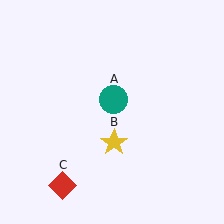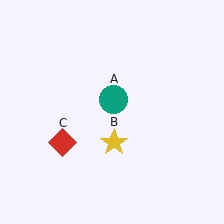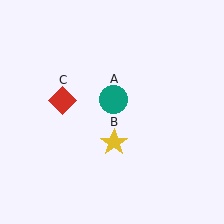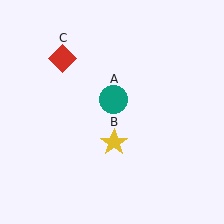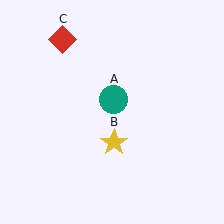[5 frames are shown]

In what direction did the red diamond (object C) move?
The red diamond (object C) moved up.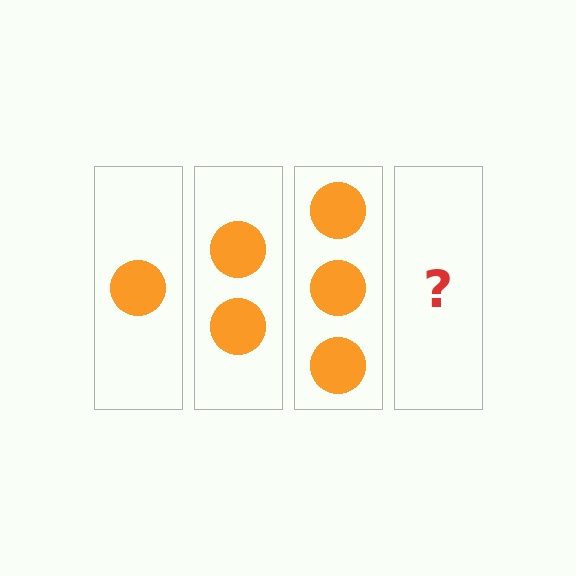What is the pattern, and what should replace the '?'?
The pattern is that each step adds one more circle. The '?' should be 4 circles.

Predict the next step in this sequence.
The next step is 4 circles.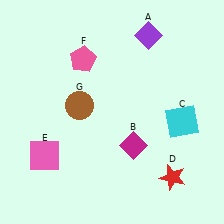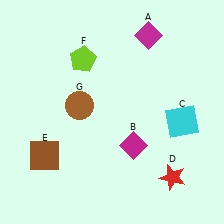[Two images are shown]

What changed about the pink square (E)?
In Image 1, E is pink. In Image 2, it changed to brown.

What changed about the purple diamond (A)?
In Image 1, A is purple. In Image 2, it changed to magenta.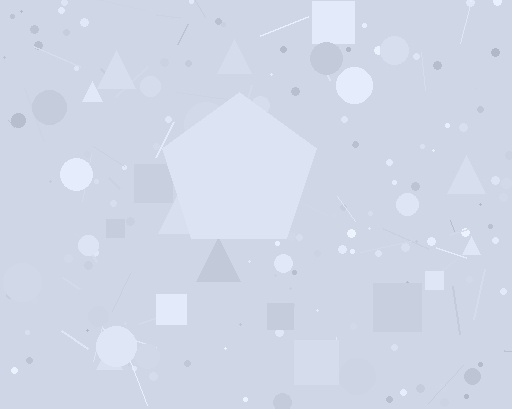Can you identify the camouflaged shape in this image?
The camouflaged shape is a pentagon.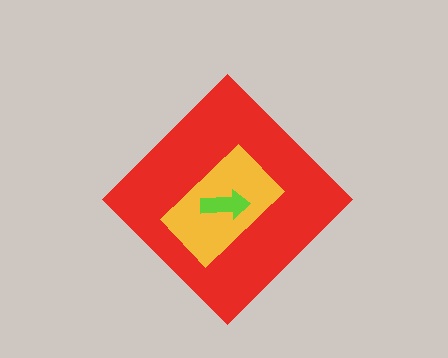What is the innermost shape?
The lime arrow.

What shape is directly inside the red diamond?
The yellow rectangle.